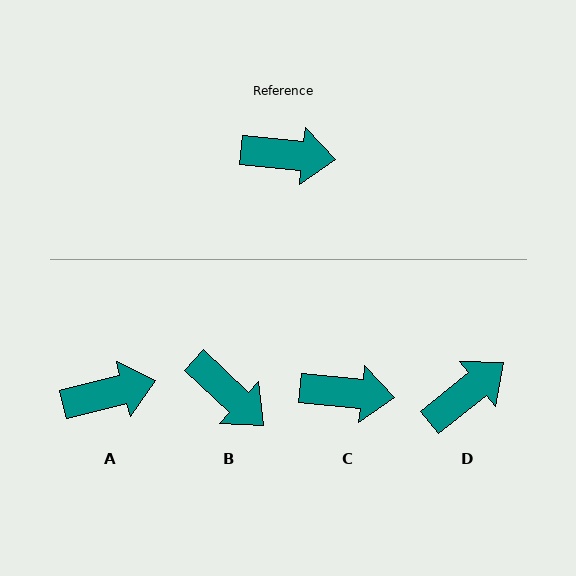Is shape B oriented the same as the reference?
No, it is off by about 38 degrees.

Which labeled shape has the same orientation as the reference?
C.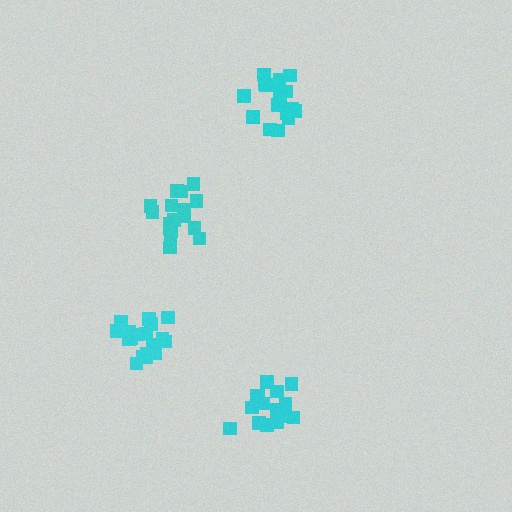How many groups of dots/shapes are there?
There are 4 groups.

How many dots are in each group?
Group 1: 17 dots, Group 2: 19 dots, Group 3: 15 dots, Group 4: 18 dots (69 total).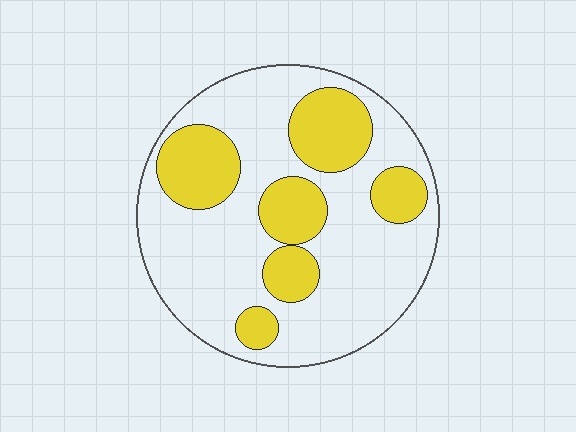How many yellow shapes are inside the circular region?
6.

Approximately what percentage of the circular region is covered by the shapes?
Approximately 30%.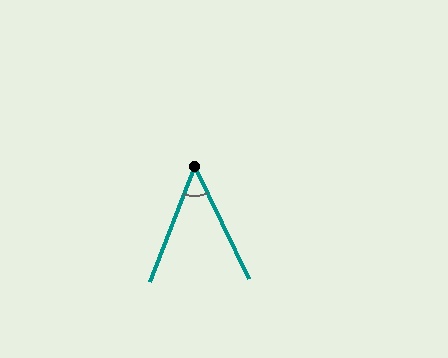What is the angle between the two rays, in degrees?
Approximately 47 degrees.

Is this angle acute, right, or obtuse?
It is acute.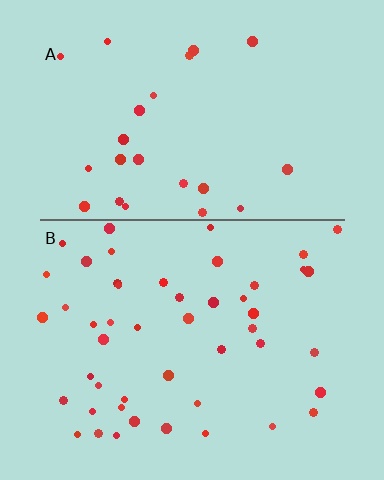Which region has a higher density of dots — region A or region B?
B (the bottom).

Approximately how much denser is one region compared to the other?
Approximately 2.0× — region B over region A.